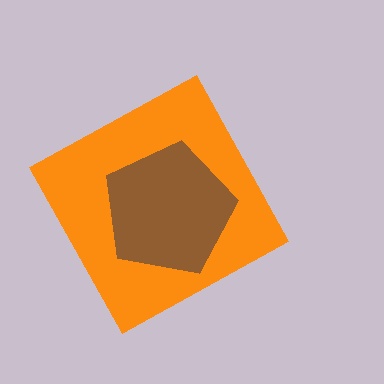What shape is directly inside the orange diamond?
The brown pentagon.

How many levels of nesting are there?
2.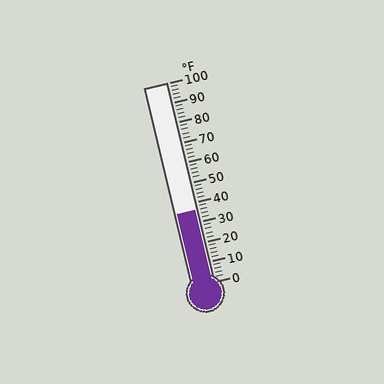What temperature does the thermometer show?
The thermometer shows approximately 36°F.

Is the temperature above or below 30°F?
The temperature is above 30°F.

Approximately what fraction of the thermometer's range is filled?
The thermometer is filled to approximately 35% of its range.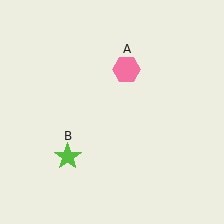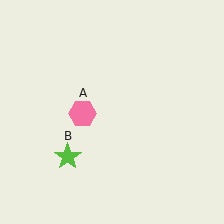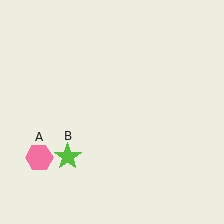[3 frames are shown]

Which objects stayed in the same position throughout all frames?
Lime star (object B) remained stationary.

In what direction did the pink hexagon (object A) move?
The pink hexagon (object A) moved down and to the left.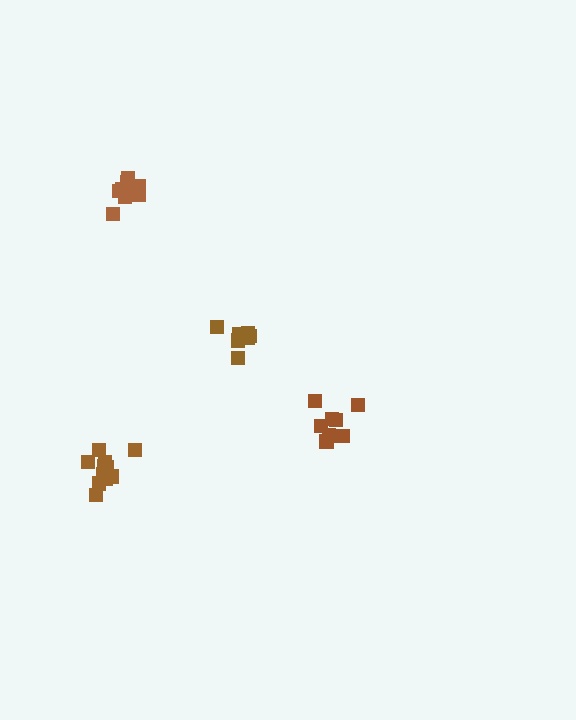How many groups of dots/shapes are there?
There are 4 groups.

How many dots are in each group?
Group 1: 9 dots, Group 2: 8 dots, Group 3: 8 dots, Group 4: 11 dots (36 total).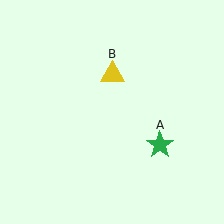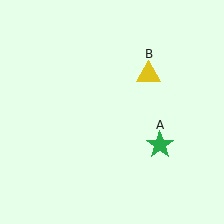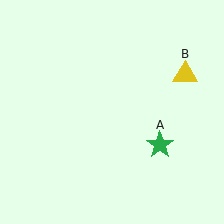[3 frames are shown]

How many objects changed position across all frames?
1 object changed position: yellow triangle (object B).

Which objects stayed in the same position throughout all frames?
Green star (object A) remained stationary.